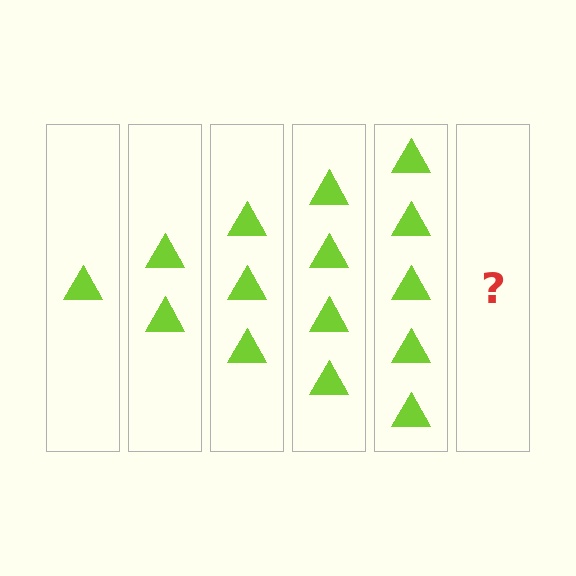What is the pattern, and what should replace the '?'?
The pattern is that each step adds one more triangle. The '?' should be 6 triangles.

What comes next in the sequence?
The next element should be 6 triangles.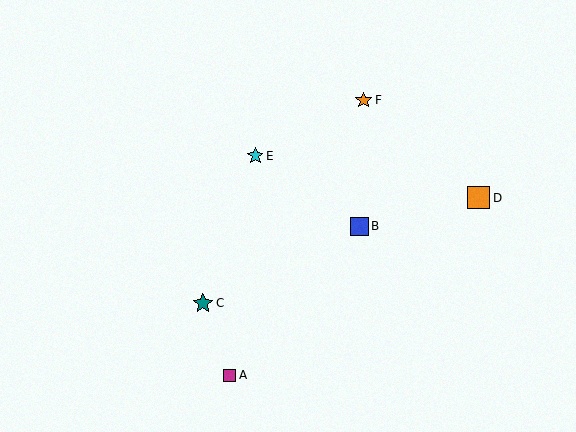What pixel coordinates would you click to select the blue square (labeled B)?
Click at (359, 226) to select the blue square B.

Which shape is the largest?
The orange square (labeled D) is the largest.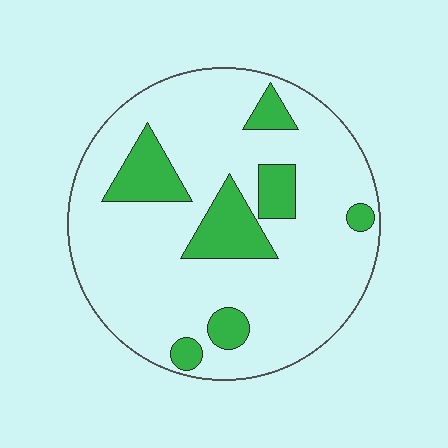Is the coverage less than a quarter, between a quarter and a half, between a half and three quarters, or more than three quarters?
Less than a quarter.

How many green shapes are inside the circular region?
7.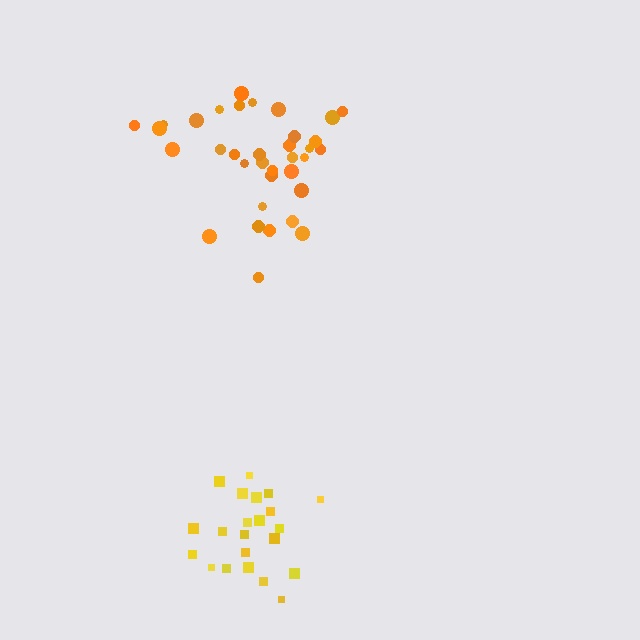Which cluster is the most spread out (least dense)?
Yellow.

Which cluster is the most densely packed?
Orange.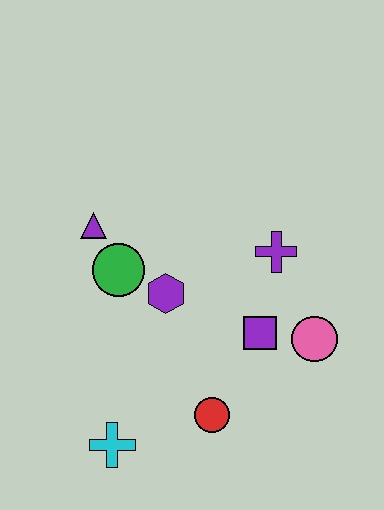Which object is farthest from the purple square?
The purple triangle is farthest from the purple square.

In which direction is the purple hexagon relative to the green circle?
The purple hexagon is to the right of the green circle.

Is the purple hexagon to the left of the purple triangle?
No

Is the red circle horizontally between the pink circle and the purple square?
No